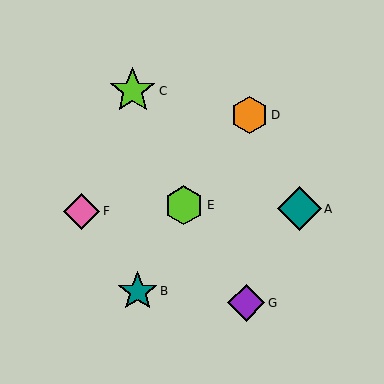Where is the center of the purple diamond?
The center of the purple diamond is at (246, 303).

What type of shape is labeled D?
Shape D is an orange hexagon.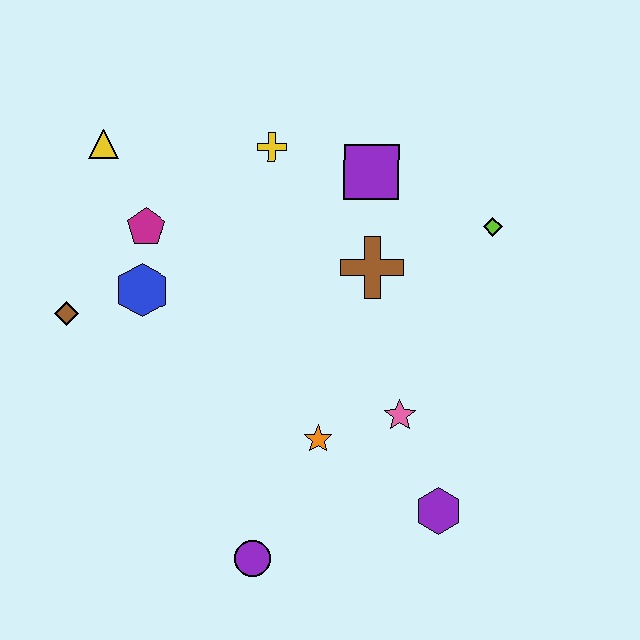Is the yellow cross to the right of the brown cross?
No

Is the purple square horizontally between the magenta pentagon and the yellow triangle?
No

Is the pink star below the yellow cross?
Yes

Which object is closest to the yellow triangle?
The magenta pentagon is closest to the yellow triangle.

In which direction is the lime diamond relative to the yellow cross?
The lime diamond is to the right of the yellow cross.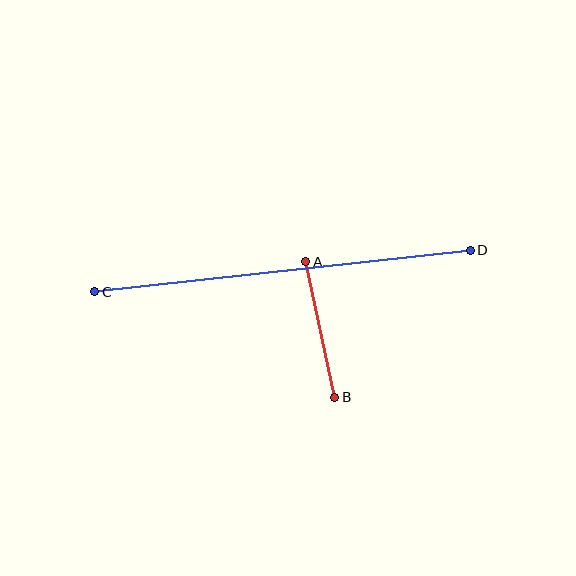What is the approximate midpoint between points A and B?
The midpoint is at approximately (320, 329) pixels.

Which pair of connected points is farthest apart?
Points C and D are farthest apart.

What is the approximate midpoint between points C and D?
The midpoint is at approximately (283, 271) pixels.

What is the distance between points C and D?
The distance is approximately 378 pixels.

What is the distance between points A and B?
The distance is approximately 139 pixels.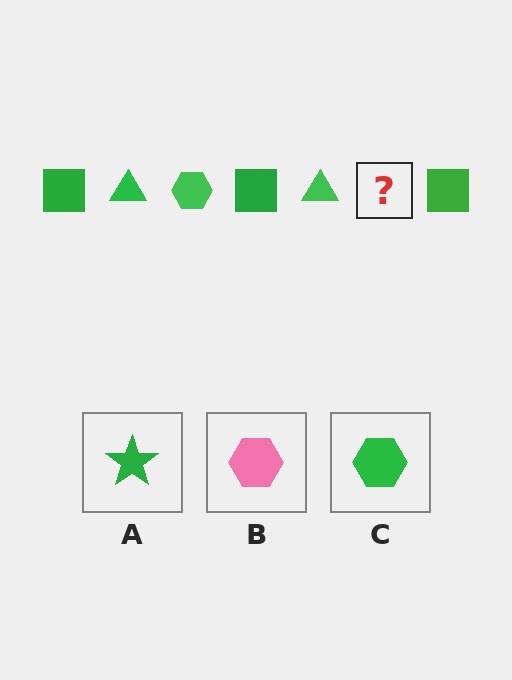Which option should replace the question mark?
Option C.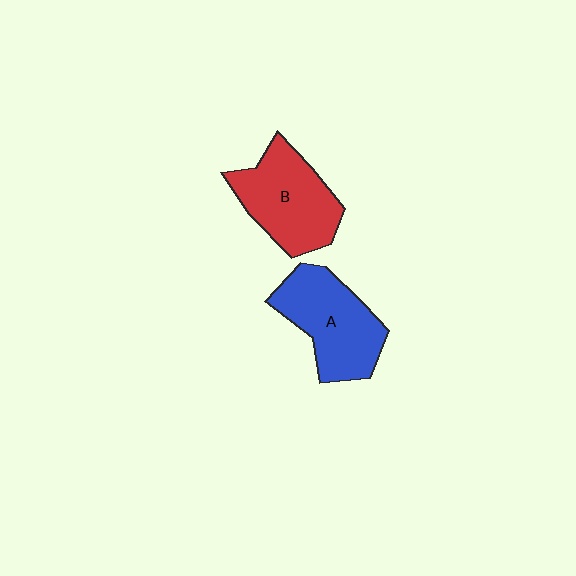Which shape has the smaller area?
Shape B (red).